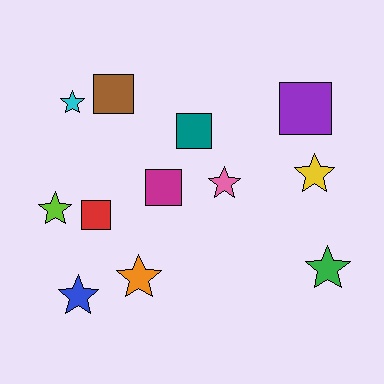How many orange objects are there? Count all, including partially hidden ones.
There is 1 orange object.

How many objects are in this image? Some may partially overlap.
There are 12 objects.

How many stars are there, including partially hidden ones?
There are 7 stars.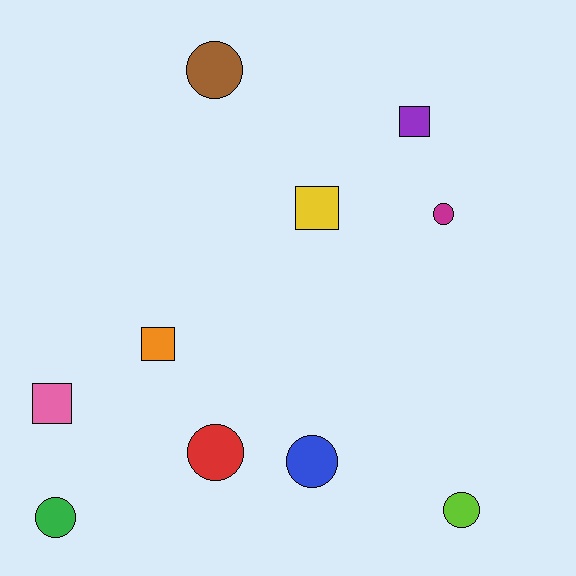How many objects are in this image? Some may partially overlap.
There are 10 objects.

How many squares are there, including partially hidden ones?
There are 4 squares.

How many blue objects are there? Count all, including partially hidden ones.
There is 1 blue object.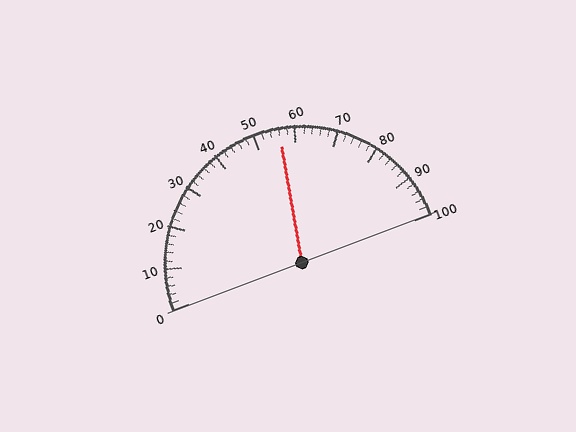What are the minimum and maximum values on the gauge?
The gauge ranges from 0 to 100.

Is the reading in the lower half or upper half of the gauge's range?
The reading is in the upper half of the range (0 to 100).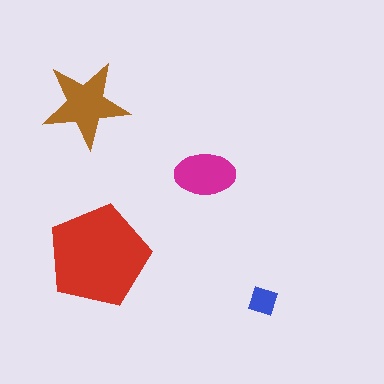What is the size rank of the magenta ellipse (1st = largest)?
3rd.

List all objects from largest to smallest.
The red pentagon, the brown star, the magenta ellipse, the blue diamond.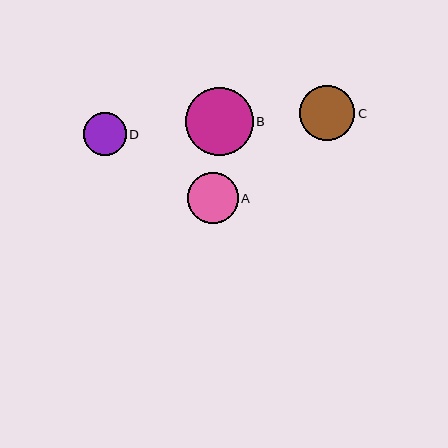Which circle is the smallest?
Circle D is the smallest with a size of approximately 43 pixels.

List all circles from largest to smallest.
From largest to smallest: B, C, A, D.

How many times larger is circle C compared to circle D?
Circle C is approximately 1.3 times the size of circle D.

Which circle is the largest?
Circle B is the largest with a size of approximately 68 pixels.